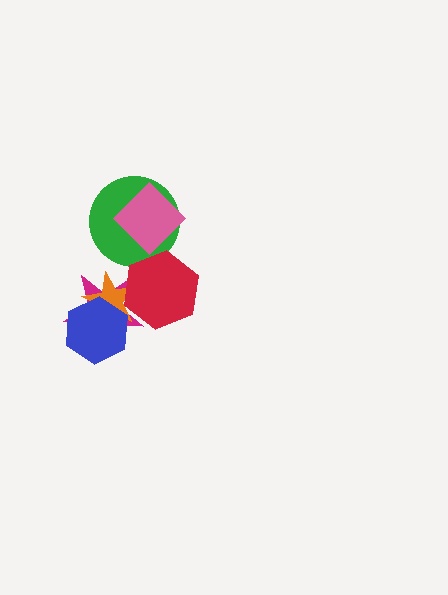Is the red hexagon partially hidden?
No, no other shape covers it.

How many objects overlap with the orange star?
3 objects overlap with the orange star.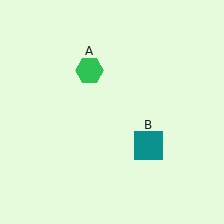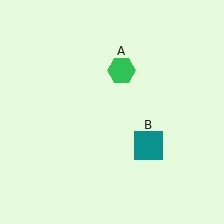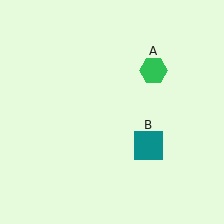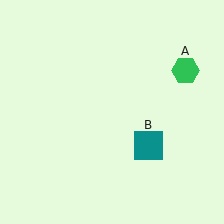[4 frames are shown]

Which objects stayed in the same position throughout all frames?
Teal square (object B) remained stationary.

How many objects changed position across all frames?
1 object changed position: green hexagon (object A).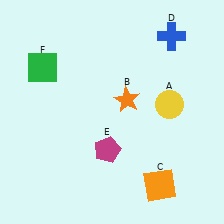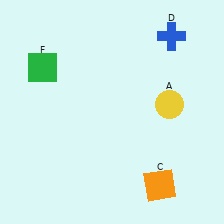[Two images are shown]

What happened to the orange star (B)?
The orange star (B) was removed in Image 2. It was in the top-right area of Image 1.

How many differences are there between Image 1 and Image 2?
There are 2 differences between the two images.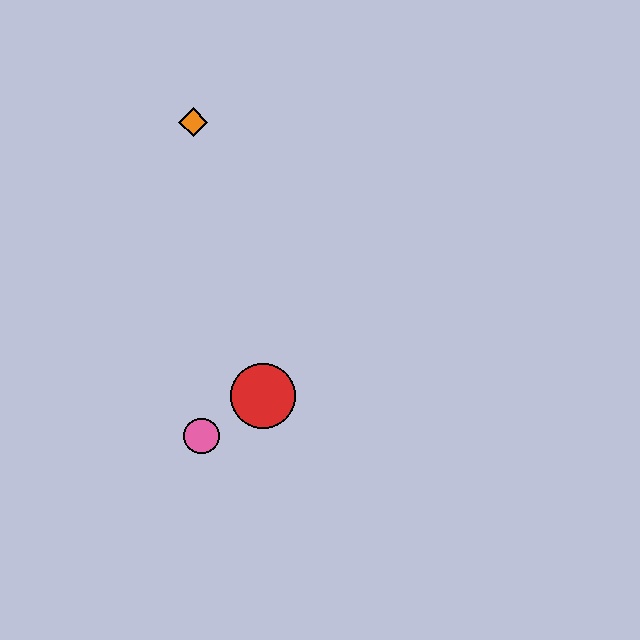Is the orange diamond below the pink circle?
No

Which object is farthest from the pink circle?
The orange diamond is farthest from the pink circle.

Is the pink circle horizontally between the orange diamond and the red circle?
Yes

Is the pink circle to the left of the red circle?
Yes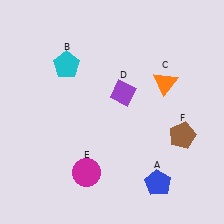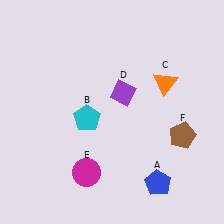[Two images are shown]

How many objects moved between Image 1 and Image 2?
1 object moved between the two images.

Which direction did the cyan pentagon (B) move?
The cyan pentagon (B) moved down.